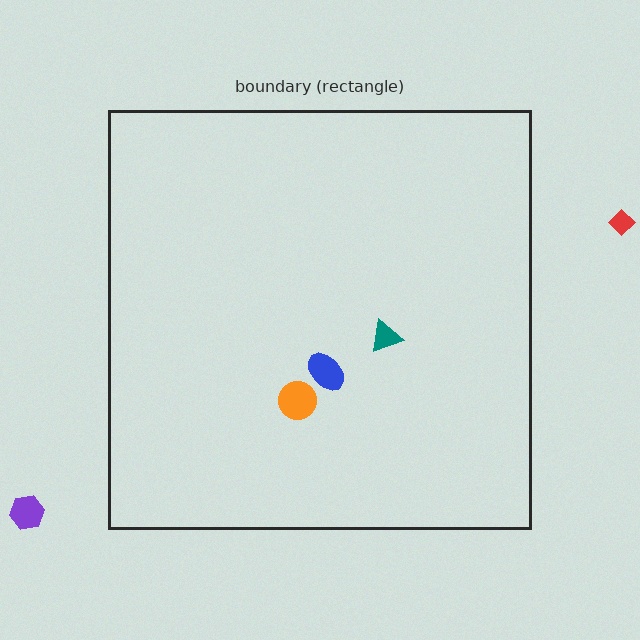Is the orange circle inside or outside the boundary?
Inside.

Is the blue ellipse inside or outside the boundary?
Inside.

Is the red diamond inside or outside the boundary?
Outside.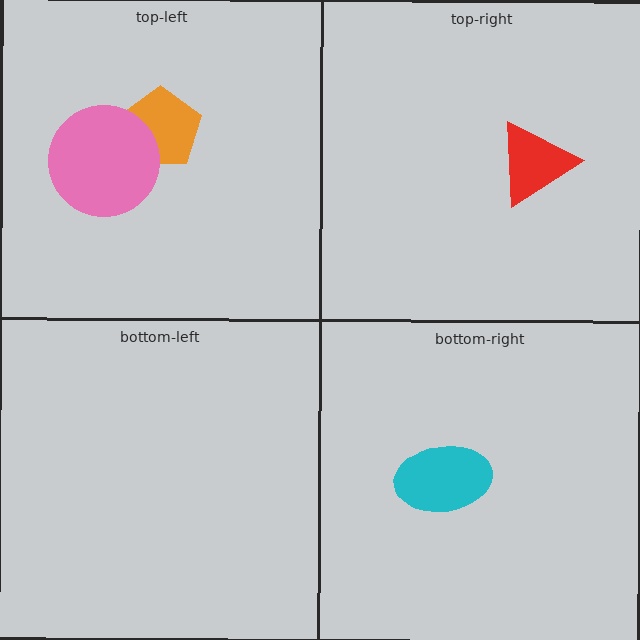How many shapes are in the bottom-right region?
1.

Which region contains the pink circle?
The top-left region.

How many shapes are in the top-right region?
1.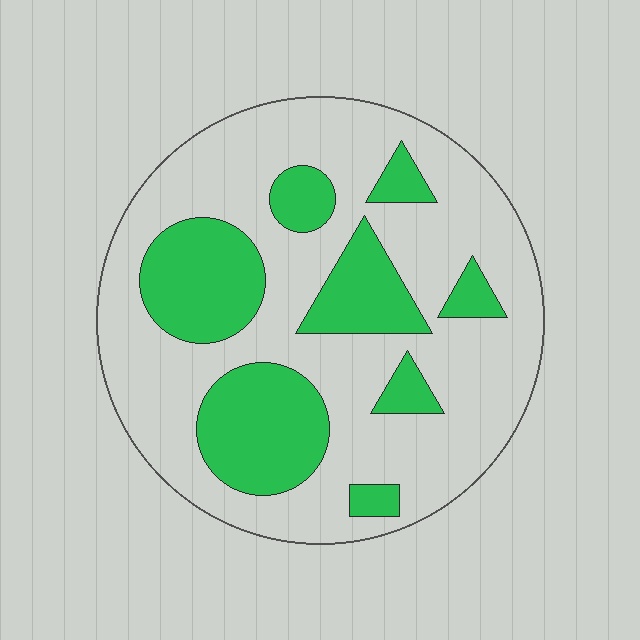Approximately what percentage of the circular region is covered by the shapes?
Approximately 30%.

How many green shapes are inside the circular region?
8.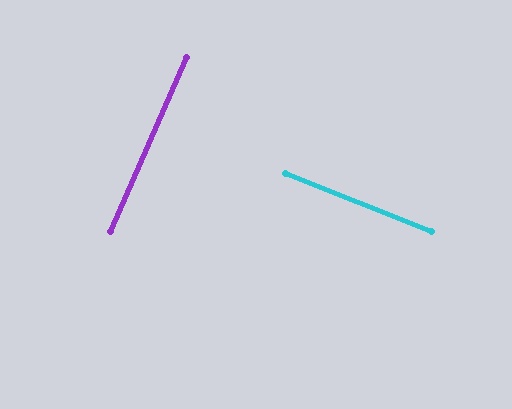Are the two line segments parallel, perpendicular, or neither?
Perpendicular — they meet at approximately 88°.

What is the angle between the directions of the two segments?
Approximately 88 degrees.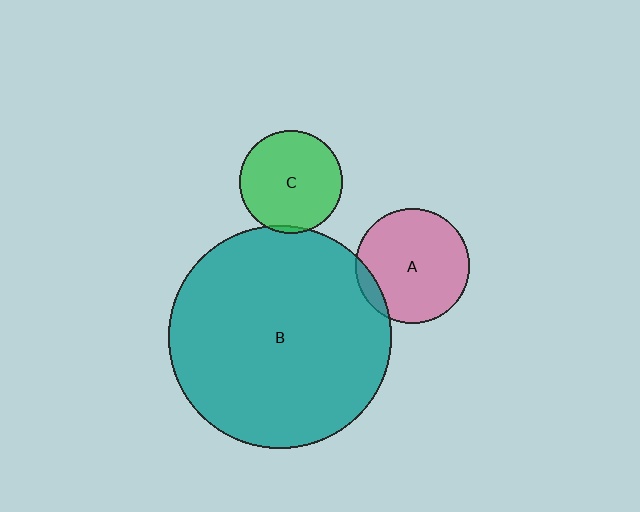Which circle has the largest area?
Circle B (teal).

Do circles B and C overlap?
Yes.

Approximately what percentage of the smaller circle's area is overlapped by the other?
Approximately 5%.